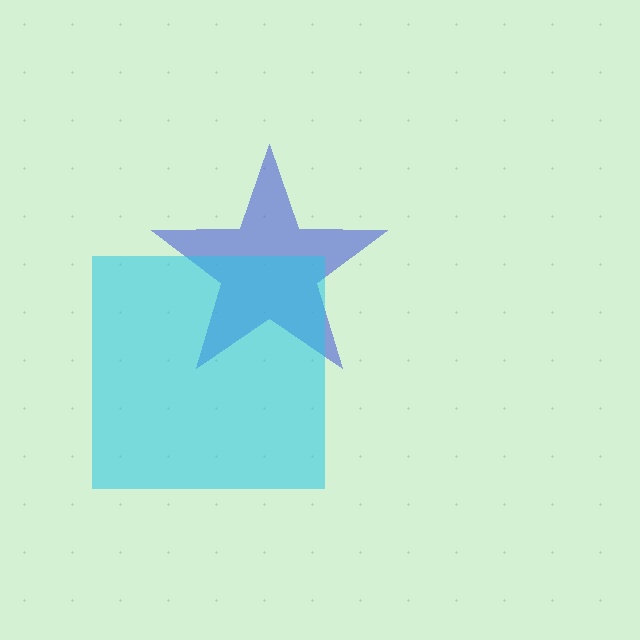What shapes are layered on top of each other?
The layered shapes are: a blue star, a cyan square.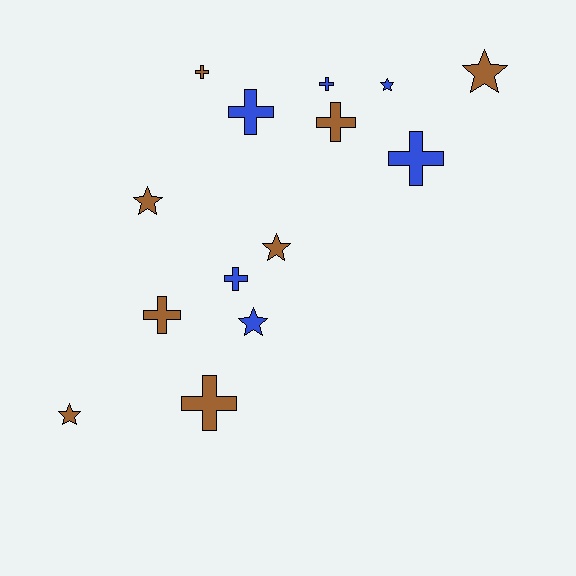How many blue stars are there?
There are 2 blue stars.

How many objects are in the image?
There are 14 objects.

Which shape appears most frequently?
Cross, with 8 objects.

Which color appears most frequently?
Brown, with 8 objects.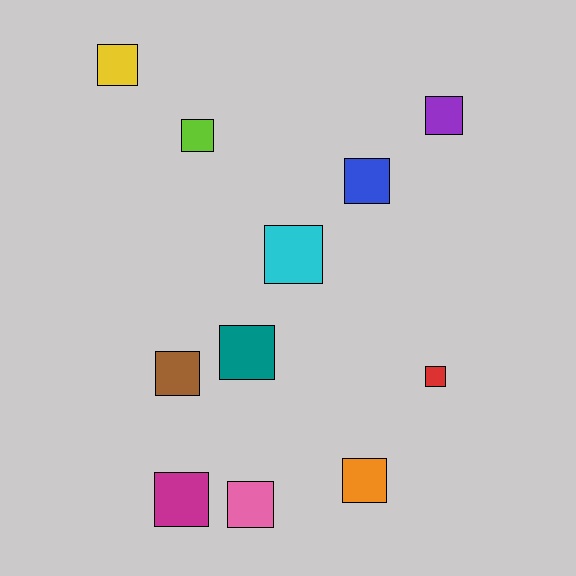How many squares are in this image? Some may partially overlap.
There are 11 squares.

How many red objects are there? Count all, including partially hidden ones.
There is 1 red object.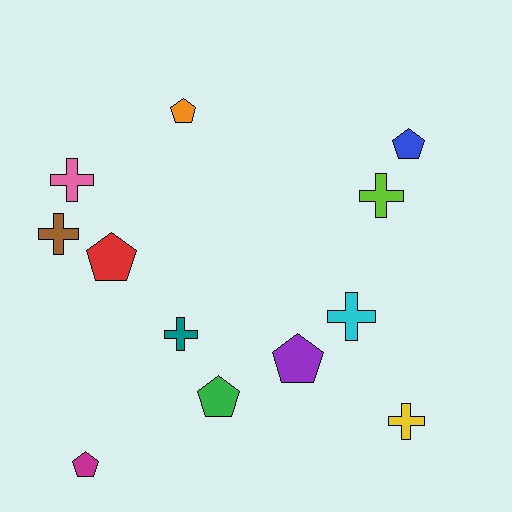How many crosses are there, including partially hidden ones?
There are 6 crosses.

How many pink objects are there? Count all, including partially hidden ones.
There is 1 pink object.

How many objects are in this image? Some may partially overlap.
There are 12 objects.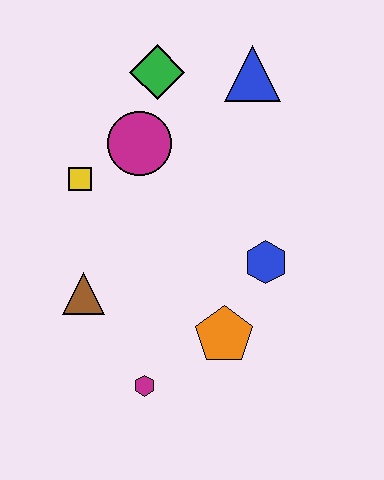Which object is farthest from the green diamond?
The magenta hexagon is farthest from the green diamond.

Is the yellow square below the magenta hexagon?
No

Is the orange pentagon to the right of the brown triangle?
Yes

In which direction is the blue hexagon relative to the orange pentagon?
The blue hexagon is above the orange pentagon.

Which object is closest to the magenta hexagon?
The orange pentagon is closest to the magenta hexagon.